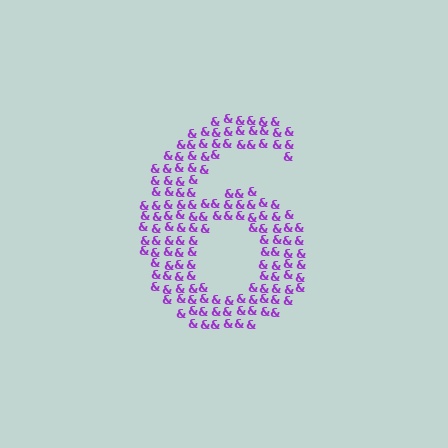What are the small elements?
The small elements are ampersands.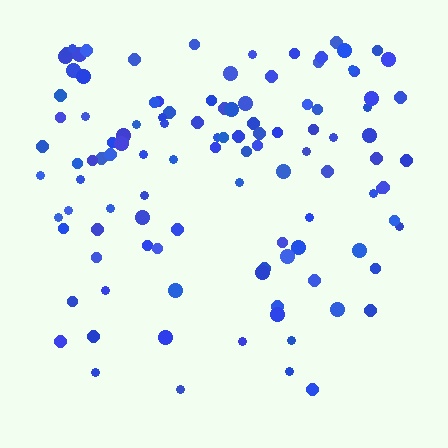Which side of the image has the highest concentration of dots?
The top.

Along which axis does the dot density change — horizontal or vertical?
Vertical.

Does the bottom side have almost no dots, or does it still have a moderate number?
Still a moderate number, just noticeably fewer than the top.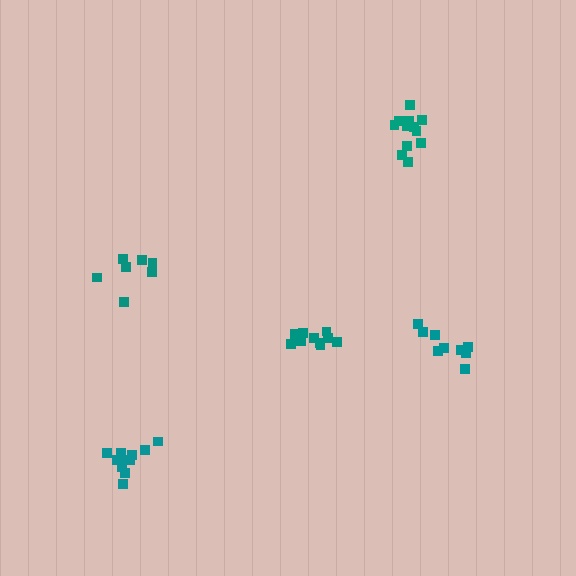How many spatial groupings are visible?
There are 5 spatial groupings.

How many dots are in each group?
Group 1: 10 dots, Group 2: 12 dots, Group 3: 7 dots, Group 4: 9 dots, Group 5: 12 dots (50 total).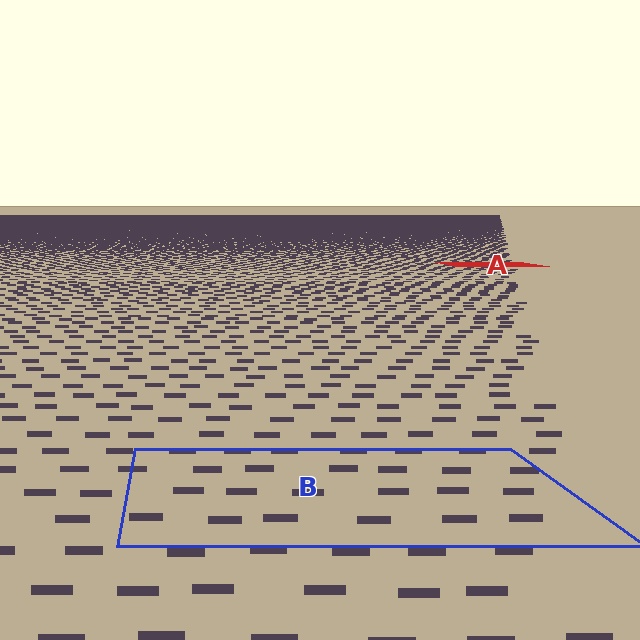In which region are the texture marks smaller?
The texture marks are smaller in region A, because it is farther away.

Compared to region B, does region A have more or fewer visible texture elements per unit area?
Region A has more texture elements per unit area — they are packed more densely because it is farther away.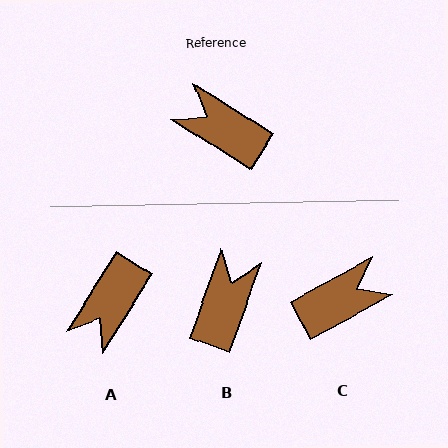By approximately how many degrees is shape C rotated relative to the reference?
Approximately 119 degrees clockwise.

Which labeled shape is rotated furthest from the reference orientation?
C, about 119 degrees away.